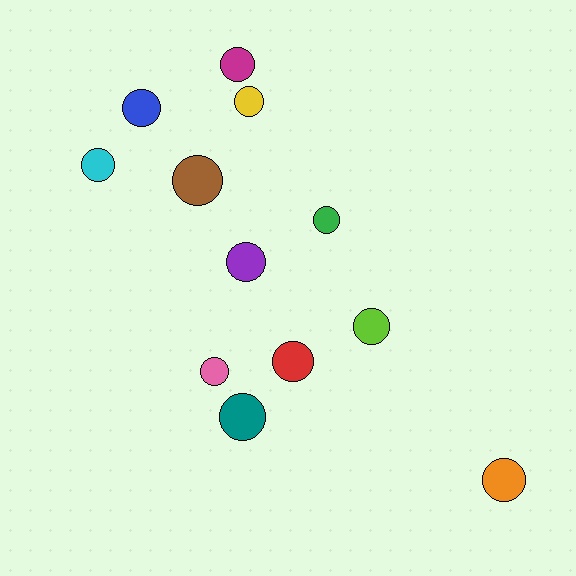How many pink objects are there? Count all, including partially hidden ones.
There is 1 pink object.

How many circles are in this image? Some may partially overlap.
There are 12 circles.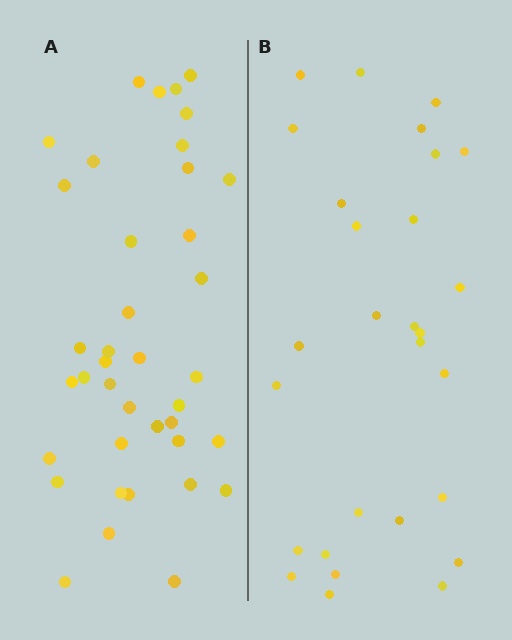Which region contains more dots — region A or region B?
Region A (the left region) has more dots.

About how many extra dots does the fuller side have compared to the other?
Region A has roughly 12 or so more dots than region B.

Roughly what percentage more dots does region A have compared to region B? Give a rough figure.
About 40% more.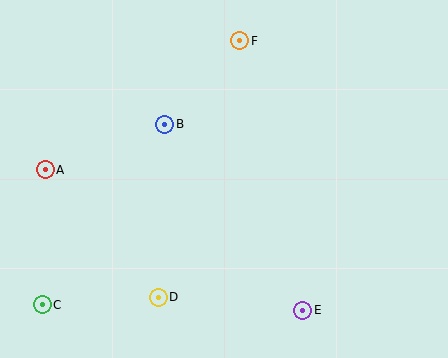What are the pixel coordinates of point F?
Point F is at (240, 41).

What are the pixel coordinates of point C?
Point C is at (42, 305).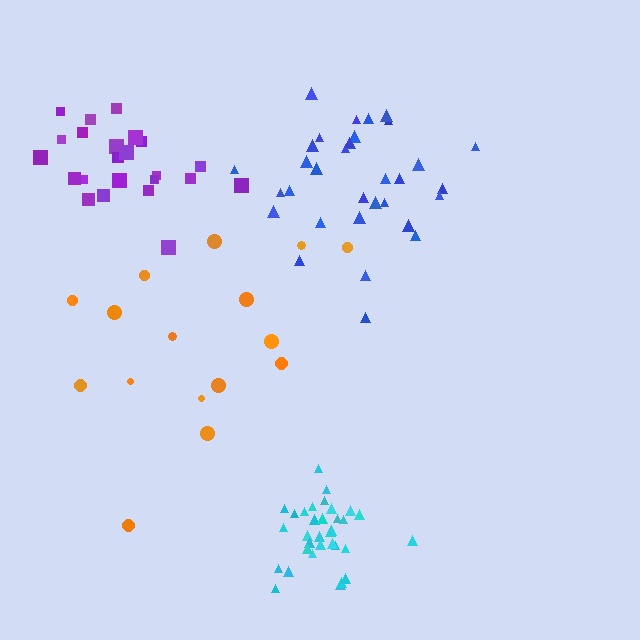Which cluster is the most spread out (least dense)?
Orange.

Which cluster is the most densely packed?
Cyan.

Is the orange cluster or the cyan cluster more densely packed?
Cyan.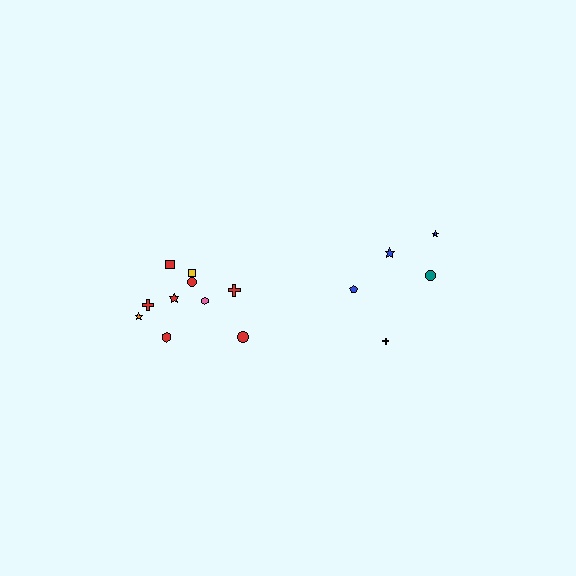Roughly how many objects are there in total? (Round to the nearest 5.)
Roughly 15 objects in total.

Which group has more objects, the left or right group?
The left group.